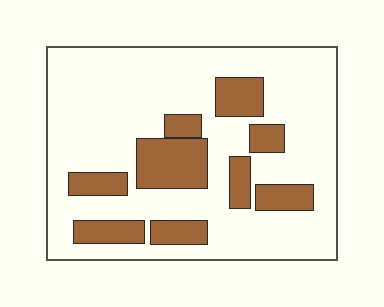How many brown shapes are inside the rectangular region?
9.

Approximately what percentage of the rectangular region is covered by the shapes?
Approximately 25%.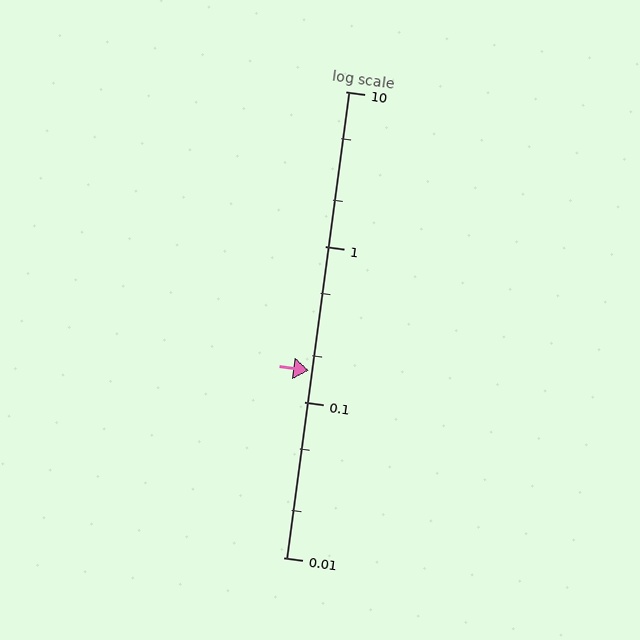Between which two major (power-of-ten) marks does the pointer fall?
The pointer is between 0.1 and 1.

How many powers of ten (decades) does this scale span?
The scale spans 3 decades, from 0.01 to 10.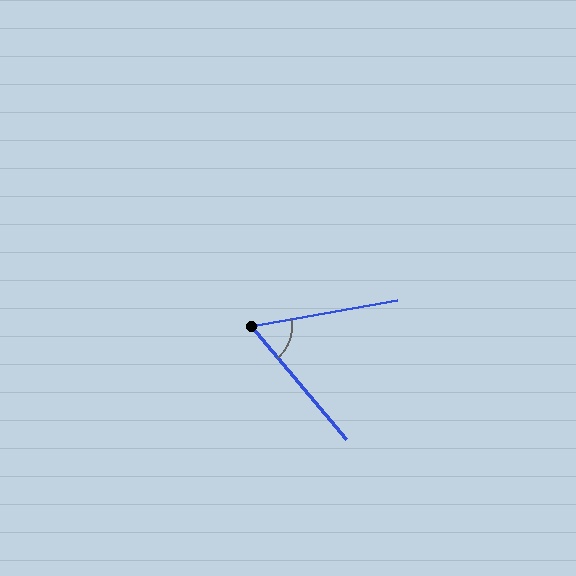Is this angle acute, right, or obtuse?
It is acute.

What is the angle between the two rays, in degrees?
Approximately 60 degrees.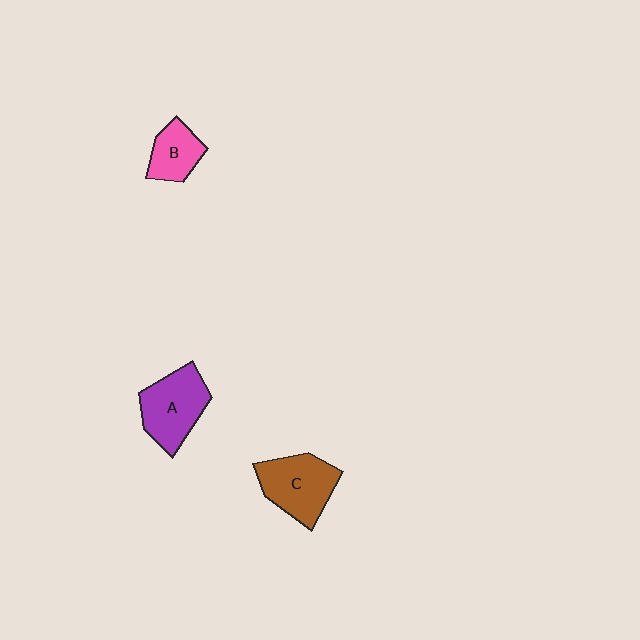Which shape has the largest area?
Shape C (brown).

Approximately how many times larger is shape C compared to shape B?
Approximately 1.6 times.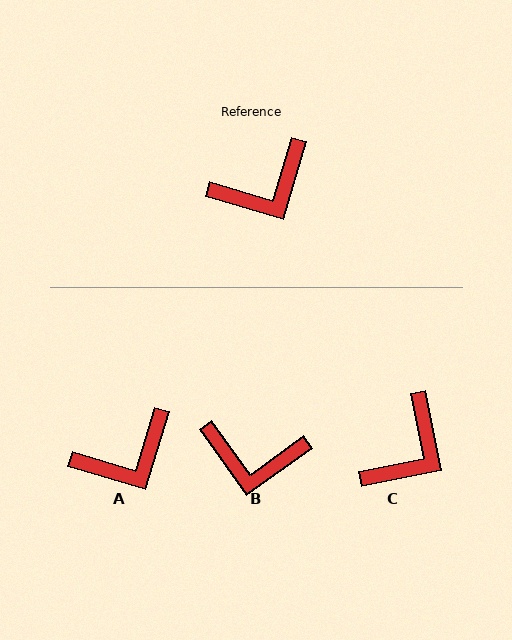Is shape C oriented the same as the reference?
No, it is off by about 28 degrees.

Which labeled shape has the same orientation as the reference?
A.